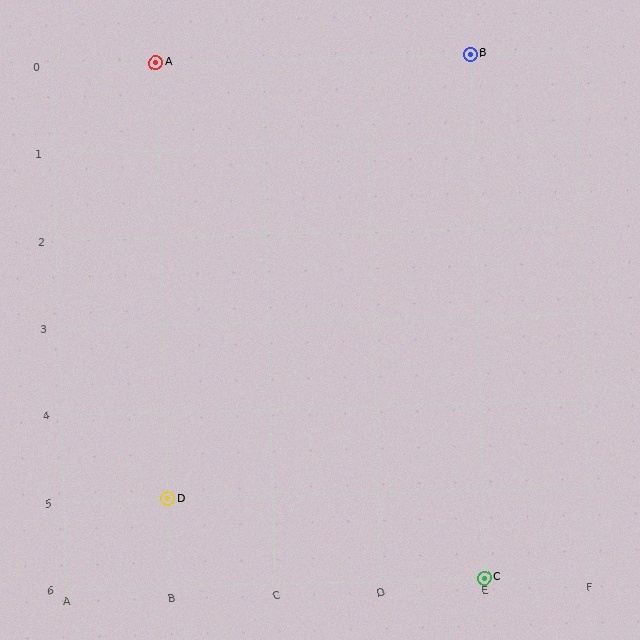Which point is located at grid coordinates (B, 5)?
Point D is at (B, 5).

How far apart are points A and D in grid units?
Points A and D are 5 rows apart.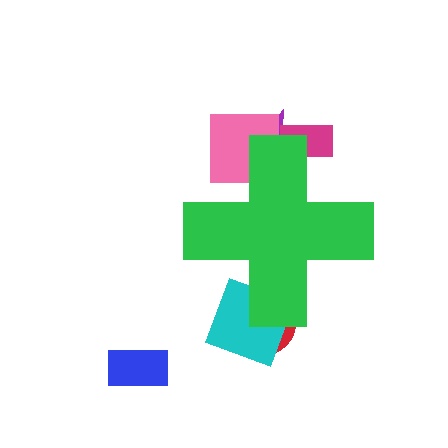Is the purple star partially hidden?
Yes, the purple star is partially hidden behind the green cross.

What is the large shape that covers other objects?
A green cross.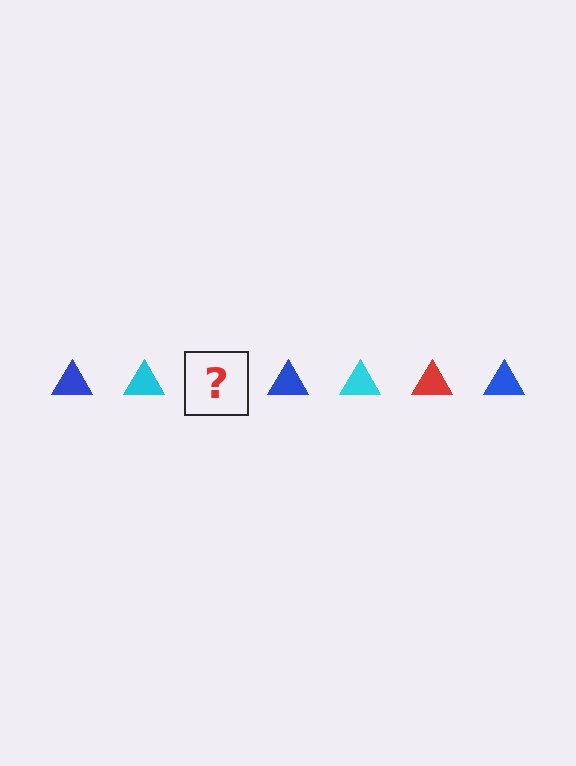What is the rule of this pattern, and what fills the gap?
The rule is that the pattern cycles through blue, cyan, red triangles. The gap should be filled with a red triangle.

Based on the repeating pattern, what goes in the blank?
The blank should be a red triangle.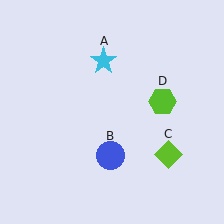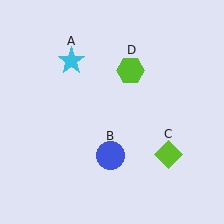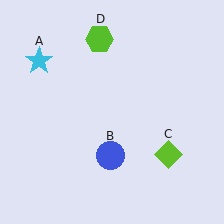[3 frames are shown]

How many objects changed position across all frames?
2 objects changed position: cyan star (object A), lime hexagon (object D).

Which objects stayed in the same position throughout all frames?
Blue circle (object B) and lime diamond (object C) remained stationary.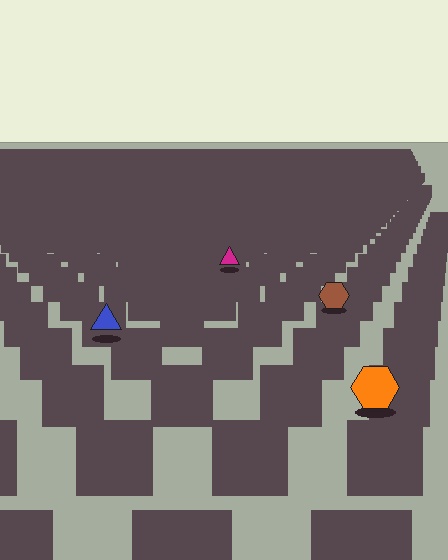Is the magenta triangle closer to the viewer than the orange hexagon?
No. The orange hexagon is closer — you can tell from the texture gradient: the ground texture is coarser near it.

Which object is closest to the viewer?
The orange hexagon is closest. The texture marks near it are larger and more spread out.